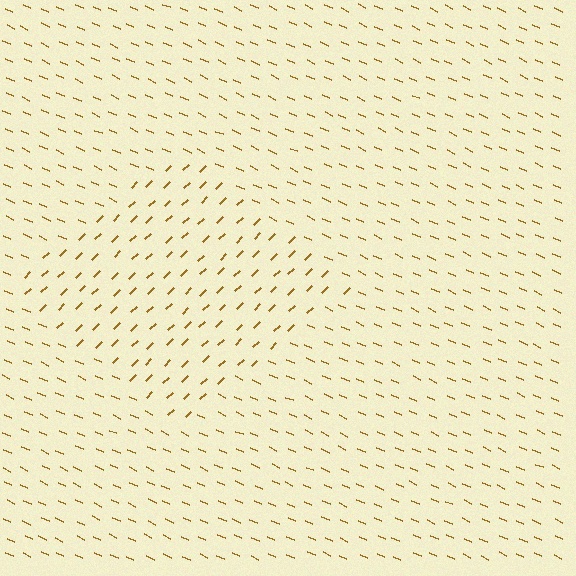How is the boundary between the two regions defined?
The boundary is defined purely by a change in line orientation (approximately 68 degrees difference). All lines are the same color and thickness.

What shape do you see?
I see a diamond.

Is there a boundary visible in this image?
Yes, there is a texture boundary formed by a change in line orientation.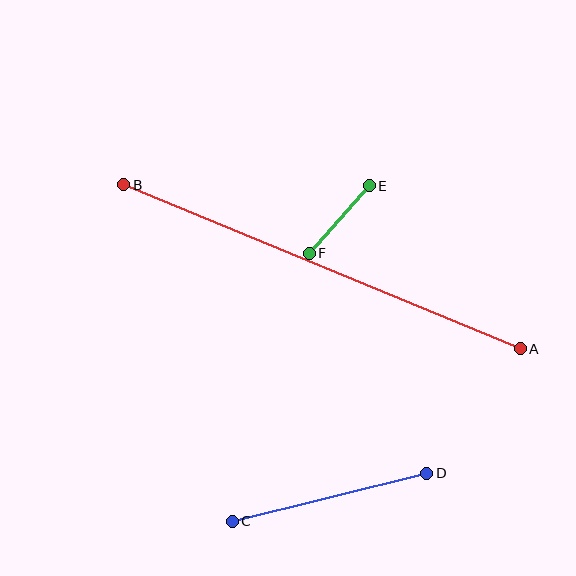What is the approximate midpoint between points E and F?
The midpoint is at approximately (339, 220) pixels.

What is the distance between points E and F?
The distance is approximately 90 pixels.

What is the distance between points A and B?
The distance is approximately 429 pixels.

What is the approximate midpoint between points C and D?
The midpoint is at approximately (329, 497) pixels.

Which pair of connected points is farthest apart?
Points A and B are farthest apart.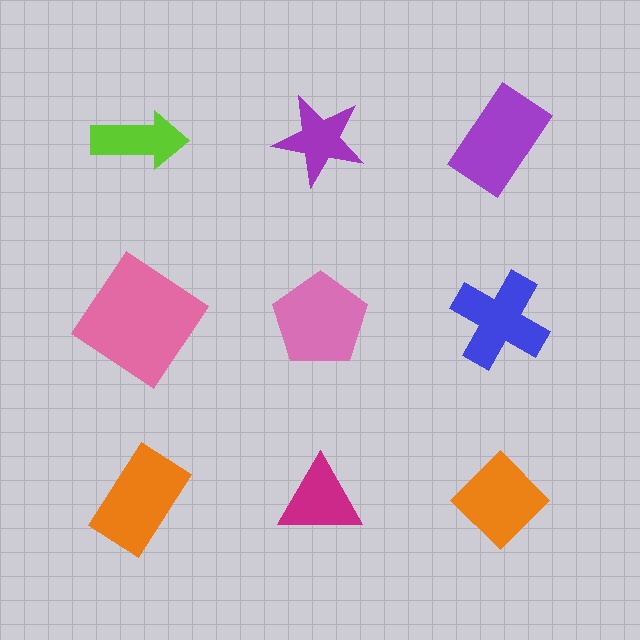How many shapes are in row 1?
3 shapes.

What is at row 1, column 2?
A purple star.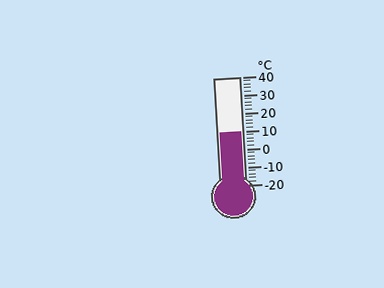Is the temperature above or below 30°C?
The temperature is below 30°C.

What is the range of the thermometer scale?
The thermometer scale ranges from -20°C to 40°C.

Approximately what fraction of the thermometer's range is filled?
The thermometer is filled to approximately 50% of its range.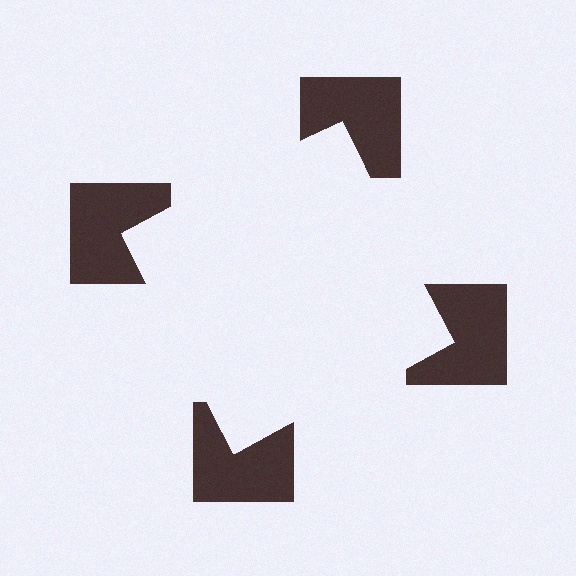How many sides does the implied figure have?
4 sides.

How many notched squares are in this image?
There are 4 — one at each vertex of the illusory square.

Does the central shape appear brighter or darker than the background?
It typically appears slightly brighter than the background, even though no actual brightness change is drawn.